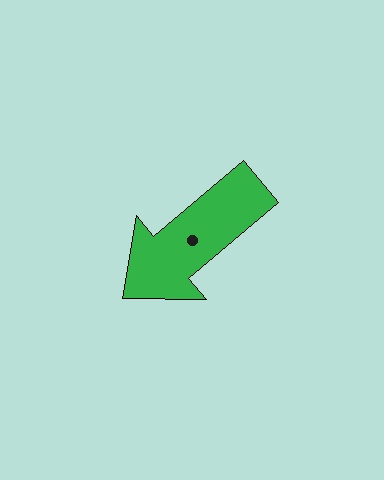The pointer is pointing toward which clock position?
Roughly 8 o'clock.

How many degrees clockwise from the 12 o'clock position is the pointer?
Approximately 230 degrees.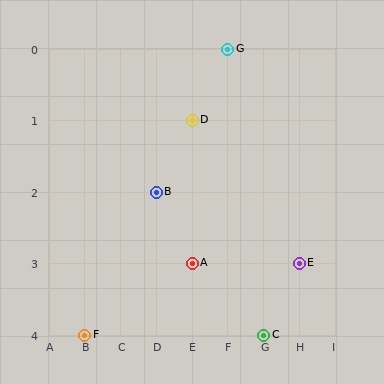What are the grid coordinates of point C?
Point C is at grid coordinates (G, 4).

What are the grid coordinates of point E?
Point E is at grid coordinates (H, 3).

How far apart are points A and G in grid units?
Points A and G are 1 column and 3 rows apart (about 3.2 grid units diagonally).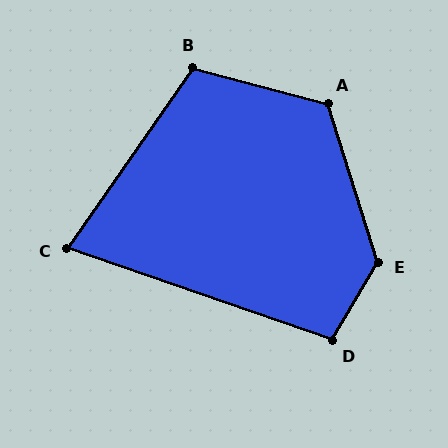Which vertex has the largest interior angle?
E, at approximately 132 degrees.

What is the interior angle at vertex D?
Approximately 102 degrees (obtuse).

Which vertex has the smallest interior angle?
C, at approximately 74 degrees.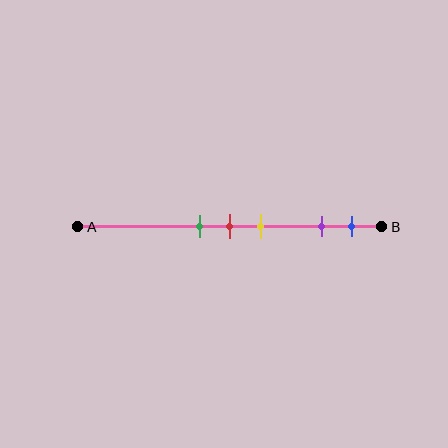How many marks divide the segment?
There are 5 marks dividing the segment.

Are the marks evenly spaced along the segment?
No, the marks are not evenly spaced.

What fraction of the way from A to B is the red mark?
The red mark is approximately 50% (0.5) of the way from A to B.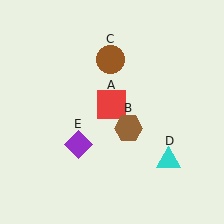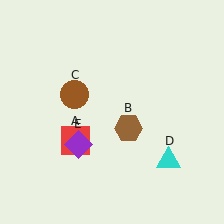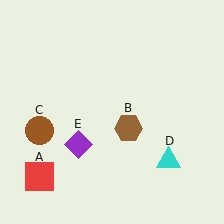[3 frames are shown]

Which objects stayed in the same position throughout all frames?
Brown hexagon (object B) and cyan triangle (object D) and purple diamond (object E) remained stationary.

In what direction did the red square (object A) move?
The red square (object A) moved down and to the left.